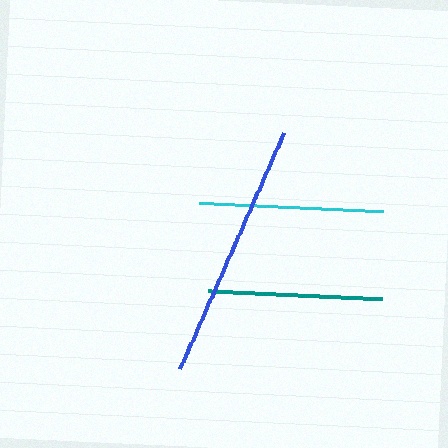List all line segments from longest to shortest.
From longest to shortest: blue, cyan, teal.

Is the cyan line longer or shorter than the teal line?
The cyan line is longer than the teal line.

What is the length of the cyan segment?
The cyan segment is approximately 184 pixels long.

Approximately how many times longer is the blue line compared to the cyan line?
The blue line is approximately 1.4 times the length of the cyan line.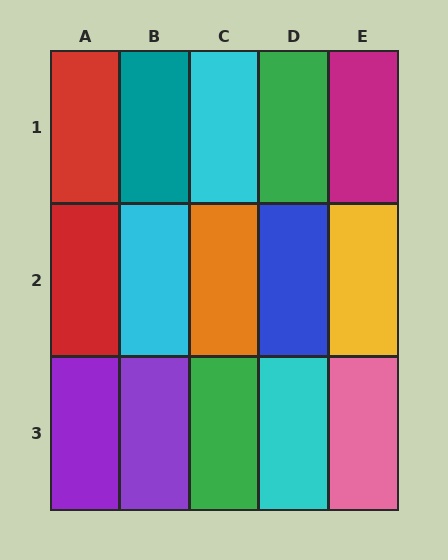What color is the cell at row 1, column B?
Teal.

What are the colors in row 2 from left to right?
Red, cyan, orange, blue, yellow.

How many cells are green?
2 cells are green.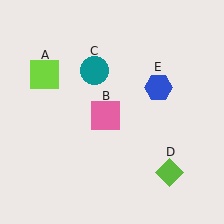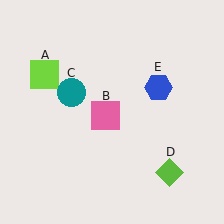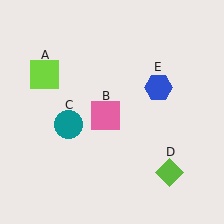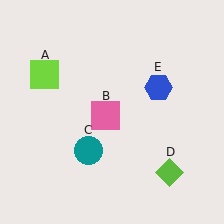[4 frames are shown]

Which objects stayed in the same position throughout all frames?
Lime square (object A) and pink square (object B) and lime diamond (object D) and blue hexagon (object E) remained stationary.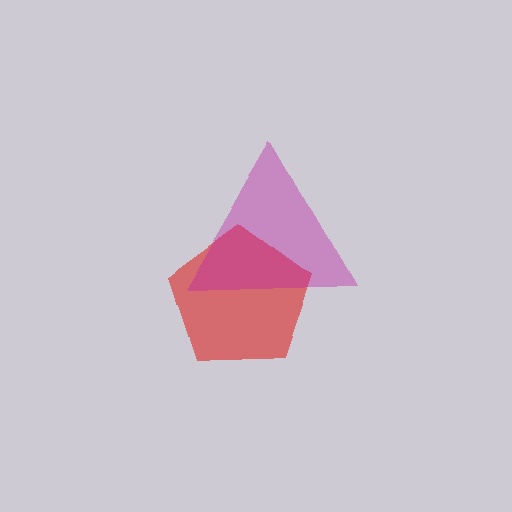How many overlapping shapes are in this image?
There are 2 overlapping shapes in the image.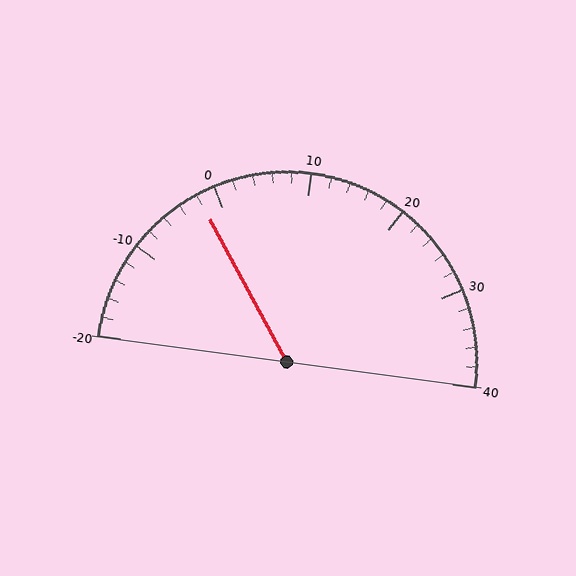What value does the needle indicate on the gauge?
The needle indicates approximately -2.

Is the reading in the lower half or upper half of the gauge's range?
The reading is in the lower half of the range (-20 to 40).